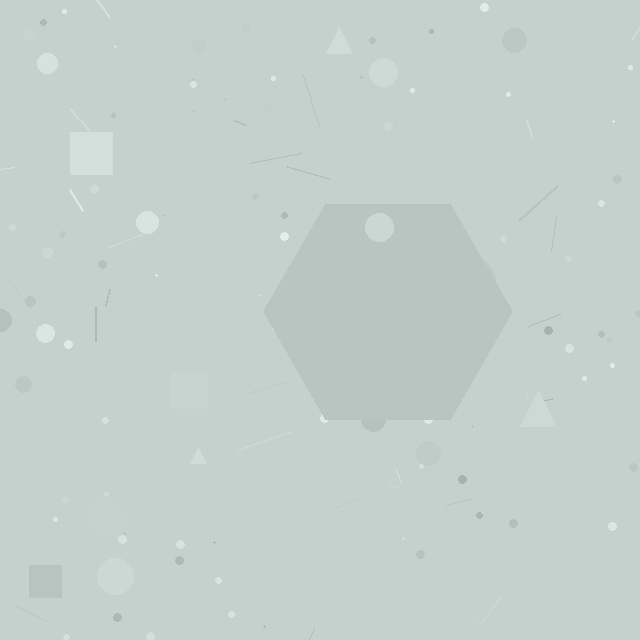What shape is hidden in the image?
A hexagon is hidden in the image.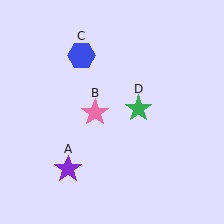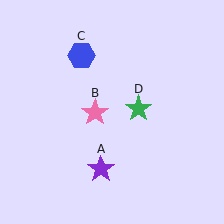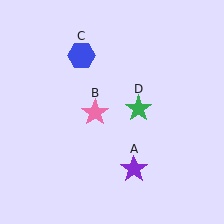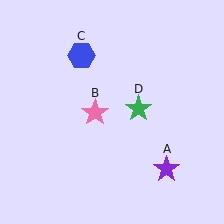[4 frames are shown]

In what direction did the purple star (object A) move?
The purple star (object A) moved right.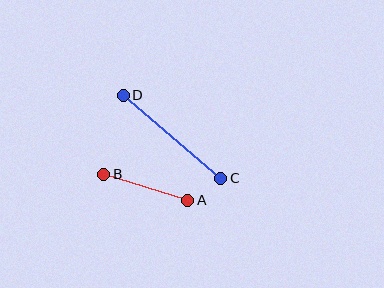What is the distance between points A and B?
The distance is approximately 88 pixels.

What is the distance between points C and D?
The distance is approximately 128 pixels.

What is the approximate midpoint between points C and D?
The midpoint is at approximately (172, 137) pixels.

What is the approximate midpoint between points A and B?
The midpoint is at approximately (146, 187) pixels.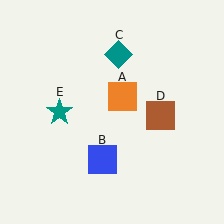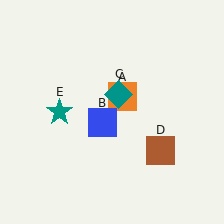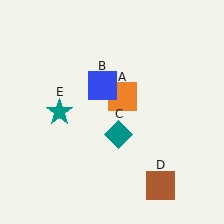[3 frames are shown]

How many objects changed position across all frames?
3 objects changed position: blue square (object B), teal diamond (object C), brown square (object D).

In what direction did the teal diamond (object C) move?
The teal diamond (object C) moved down.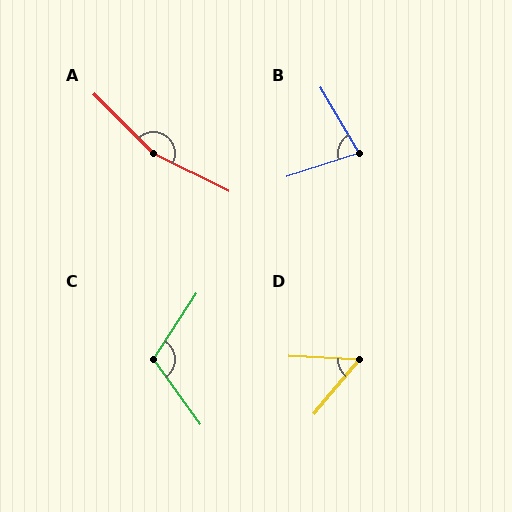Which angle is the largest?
A, at approximately 161 degrees.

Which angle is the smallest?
D, at approximately 53 degrees.